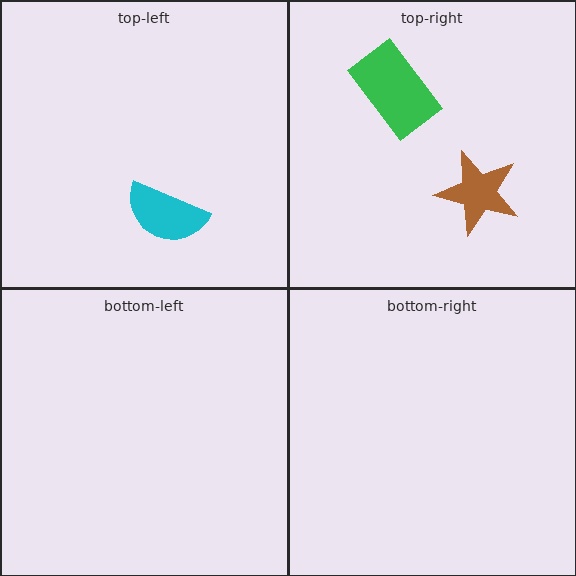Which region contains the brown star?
The top-right region.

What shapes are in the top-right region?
The green rectangle, the brown star.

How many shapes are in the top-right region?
2.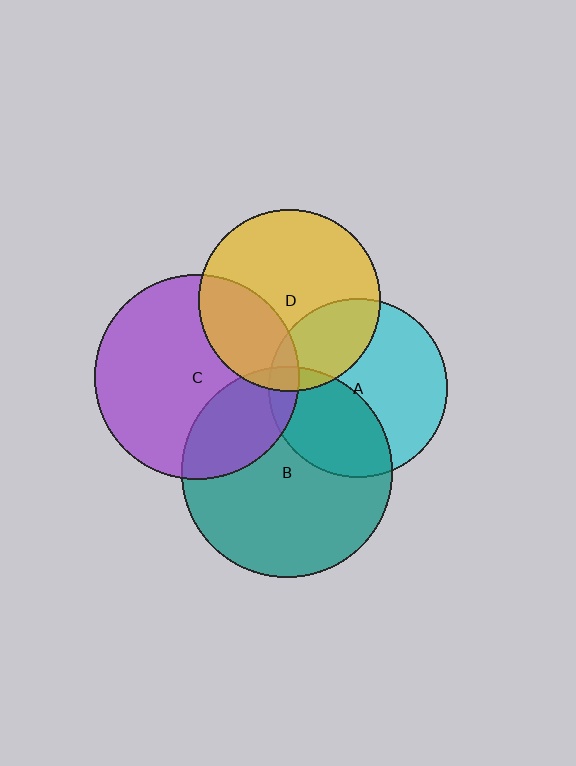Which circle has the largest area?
Circle B (teal).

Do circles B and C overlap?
Yes.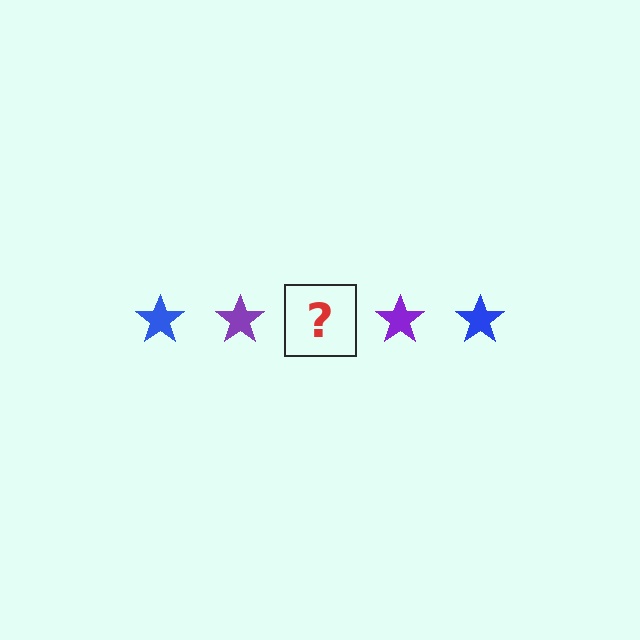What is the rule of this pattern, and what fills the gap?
The rule is that the pattern cycles through blue, purple stars. The gap should be filled with a blue star.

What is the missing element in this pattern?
The missing element is a blue star.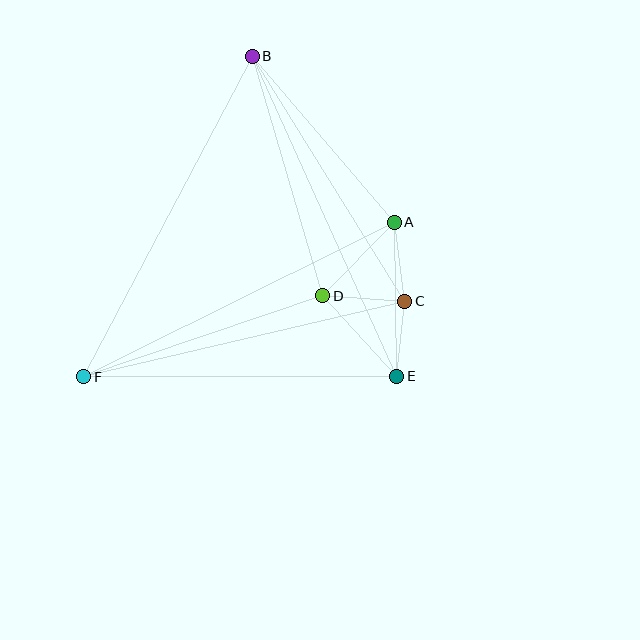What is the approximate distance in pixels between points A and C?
The distance between A and C is approximately 80 pixels.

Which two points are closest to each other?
Points C and E are closest to each other.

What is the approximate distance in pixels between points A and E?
The distance between A and E is approximately 154 pixels.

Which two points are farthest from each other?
Points B and F are farthest from each other.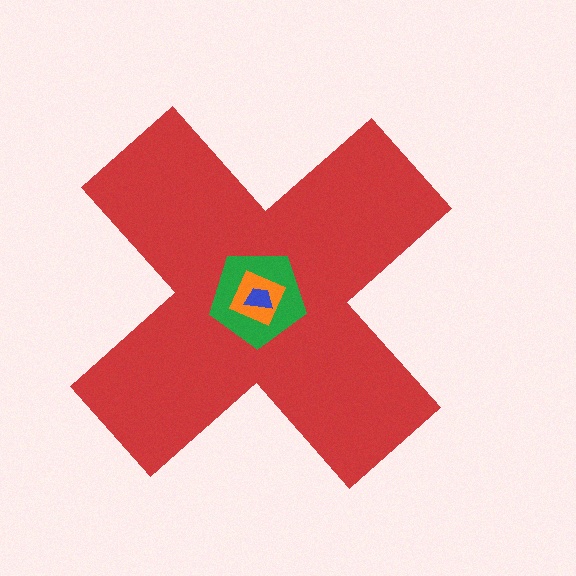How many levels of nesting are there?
4.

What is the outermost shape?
The red cross.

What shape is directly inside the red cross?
The green pentagon.